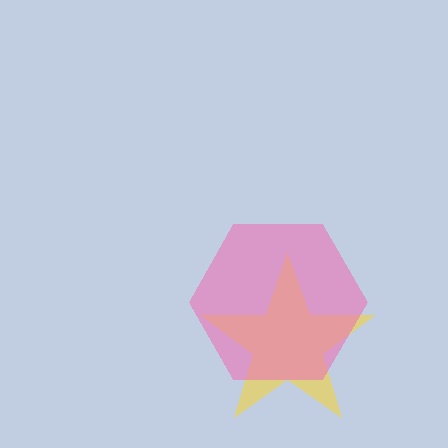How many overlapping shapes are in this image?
There are 2 overlapping shapes in the image.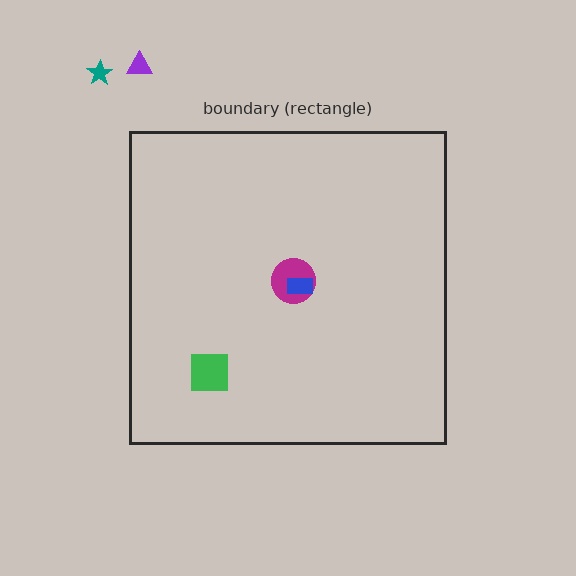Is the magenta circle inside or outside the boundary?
Inside.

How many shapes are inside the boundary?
3 inside, 2 outside.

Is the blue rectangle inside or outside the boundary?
Inside.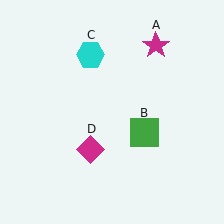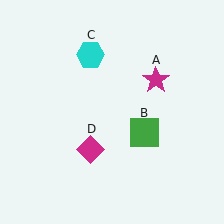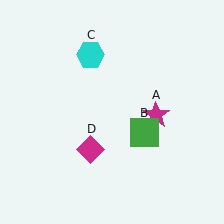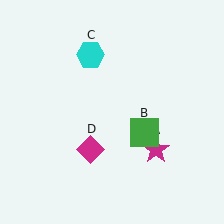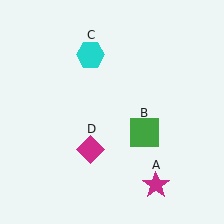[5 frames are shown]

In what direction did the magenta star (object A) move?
The magenta star (object A) moved down.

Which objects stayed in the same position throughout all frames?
Green square (object B) and cyan hexagon (object C) and magenta diamond (object D) remained stationary.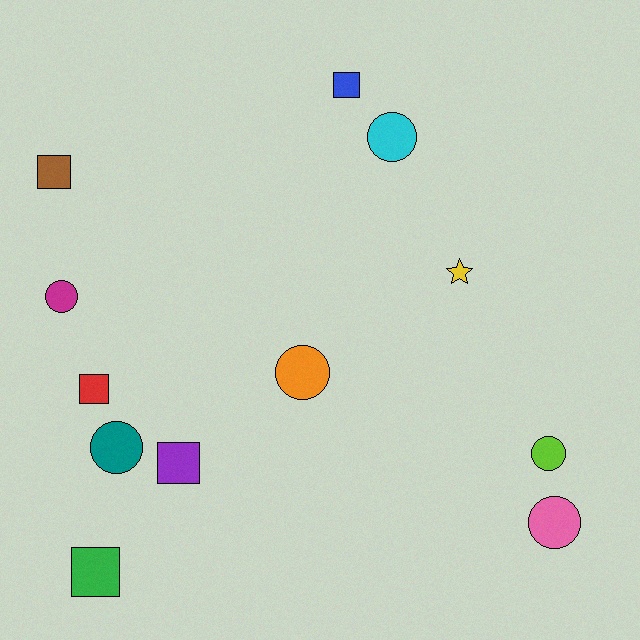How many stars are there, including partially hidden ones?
There is 1 star.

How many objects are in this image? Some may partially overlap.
There are 12 objects.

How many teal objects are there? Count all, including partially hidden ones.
There is 1 teal object.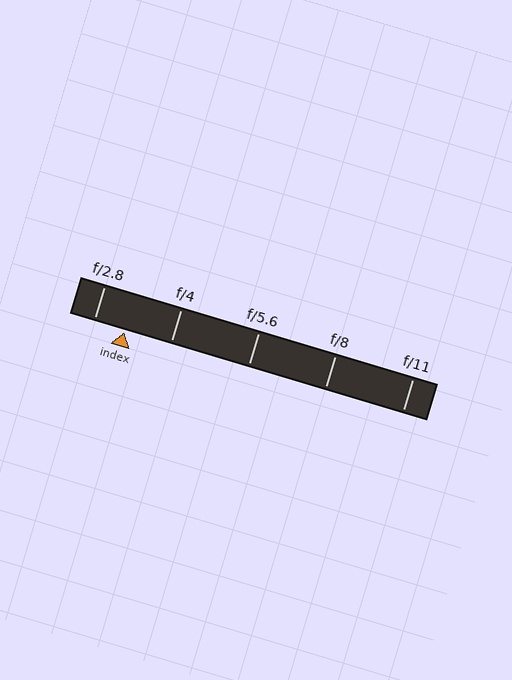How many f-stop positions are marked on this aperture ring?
There are 5 f-stop positions marked.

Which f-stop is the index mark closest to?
The index mark is closest to f/2.8.